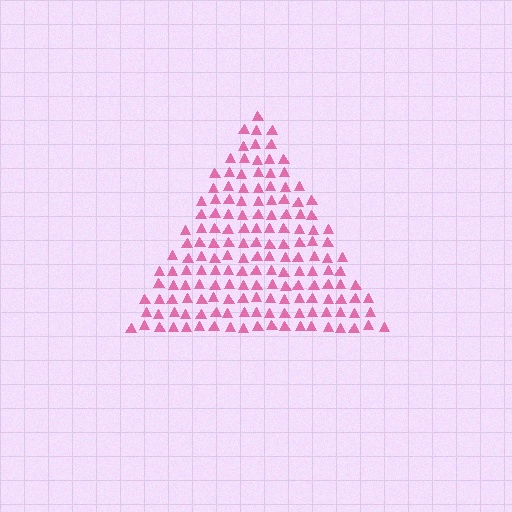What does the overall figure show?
The overall figure shows a triangle.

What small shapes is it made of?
It is made of small triangles.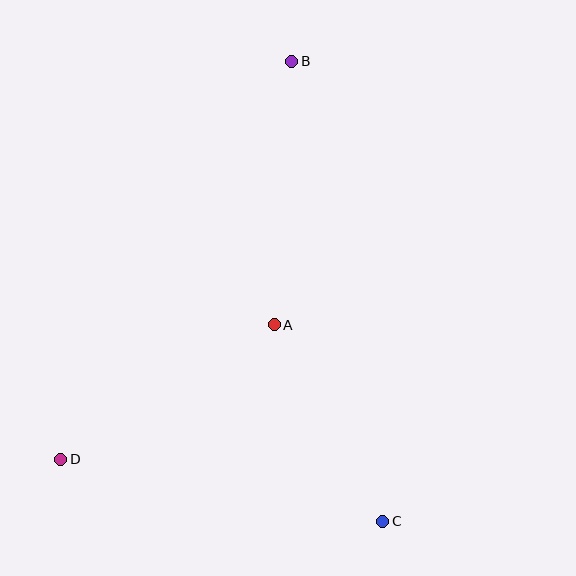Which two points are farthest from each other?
Points B and C are farthest from each other.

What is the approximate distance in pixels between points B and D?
The distance between B and D is approximately 460 pixels.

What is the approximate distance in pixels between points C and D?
The distance between C and D is approximately 328 pixels.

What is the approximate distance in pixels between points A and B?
The distance between A and B is approximately 264 pixels.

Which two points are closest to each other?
Points A and C are closest to each other.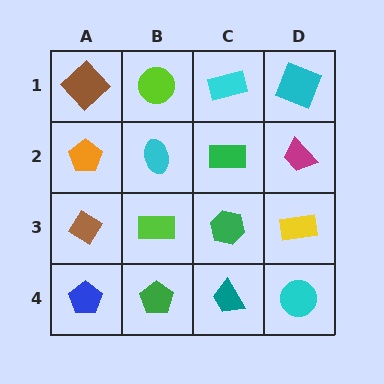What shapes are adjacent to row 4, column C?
A green hexagon (row 3, column C), a green pentagon (row 4, column B), a cyan circle (row 4, column D).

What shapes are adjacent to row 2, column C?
A cyan rectangle (row 1, column C), a green hexagon (row 3, column C), a cyan ellipse (row 2, column B), a magenta trapezoid (row 2, column D).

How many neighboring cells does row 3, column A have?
3.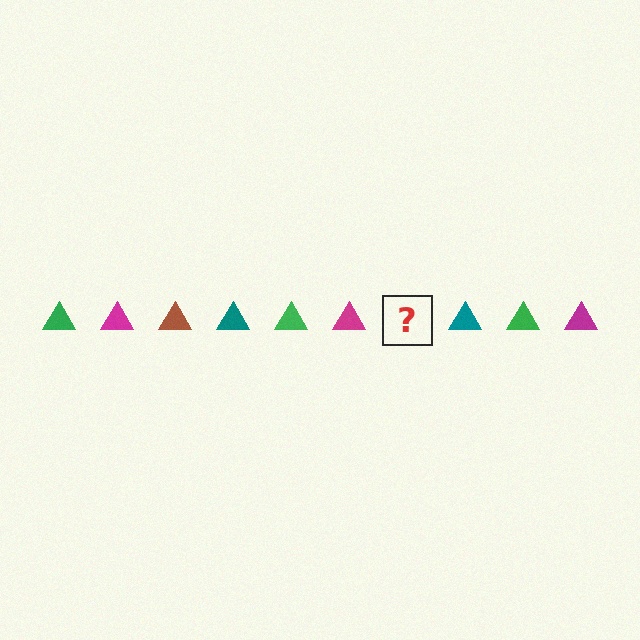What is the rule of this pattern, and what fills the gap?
The rule is that the pattern cycles through green, magenta, brown, teal triangles. The gap should be filled with a brown triangle.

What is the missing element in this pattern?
The missing element is a brown triangle.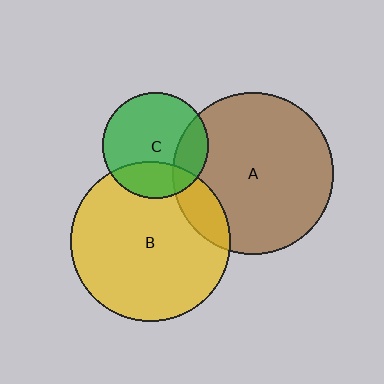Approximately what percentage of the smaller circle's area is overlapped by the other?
Approximately 15%.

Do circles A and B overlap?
Yes.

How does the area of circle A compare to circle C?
Approximately 2.4 times.